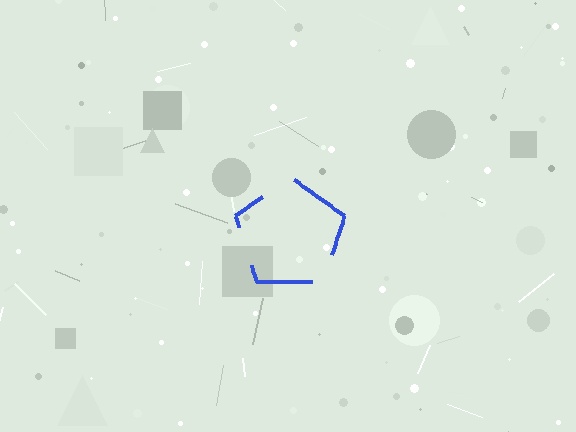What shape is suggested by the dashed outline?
The dashed outline suggests a pentagon.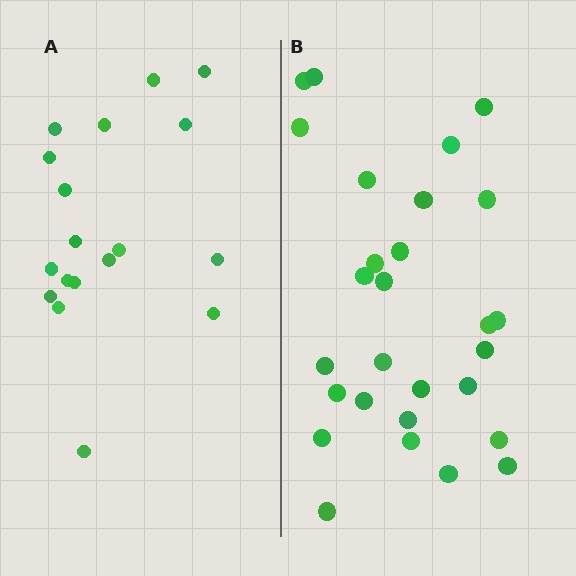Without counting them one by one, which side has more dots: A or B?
Region B (the right region) has more dots.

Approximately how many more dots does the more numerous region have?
Region B has roughly 10 or so more dots than region A.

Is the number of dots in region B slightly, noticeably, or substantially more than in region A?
Region B has substantially more. The ratio is roughly 1.6 to 1.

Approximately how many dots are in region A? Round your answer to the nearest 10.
About 20 dots. (The exact count is 18, which rounds to 20.)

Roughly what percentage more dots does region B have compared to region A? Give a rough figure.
About 55% more.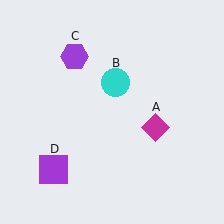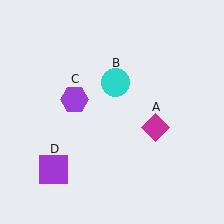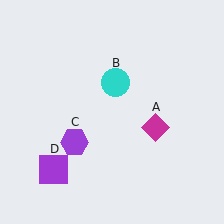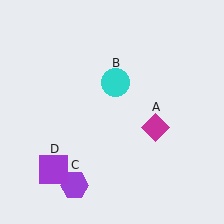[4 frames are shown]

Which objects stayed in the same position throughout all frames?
Magenta diamond (object A) and cyan circle (object B) and purple square (object D) remained stationary.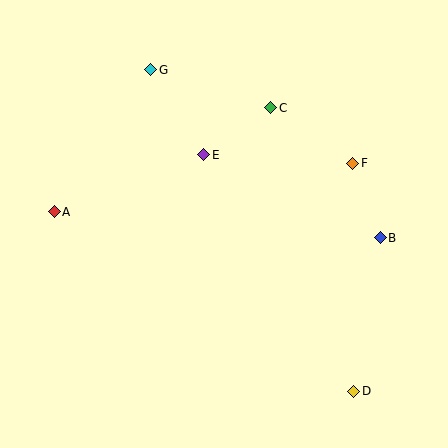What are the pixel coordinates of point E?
Point E is at (204, 155).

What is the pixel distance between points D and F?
The distance between D and F is 228 pixels.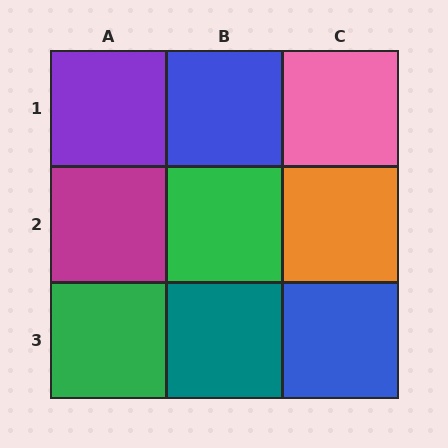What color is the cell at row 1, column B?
Blue.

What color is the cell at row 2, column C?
Orange.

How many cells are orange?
1 cell is orange.